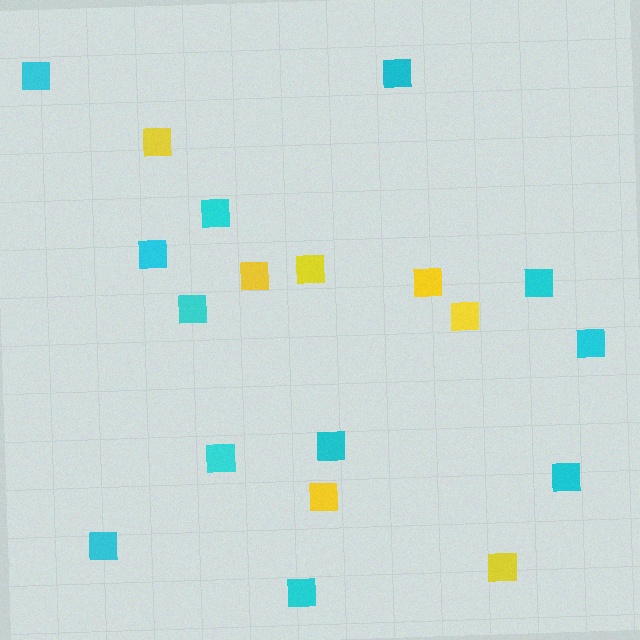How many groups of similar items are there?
There are 2 groups: one group of yellow squares (7) and one group of cyan squares (12).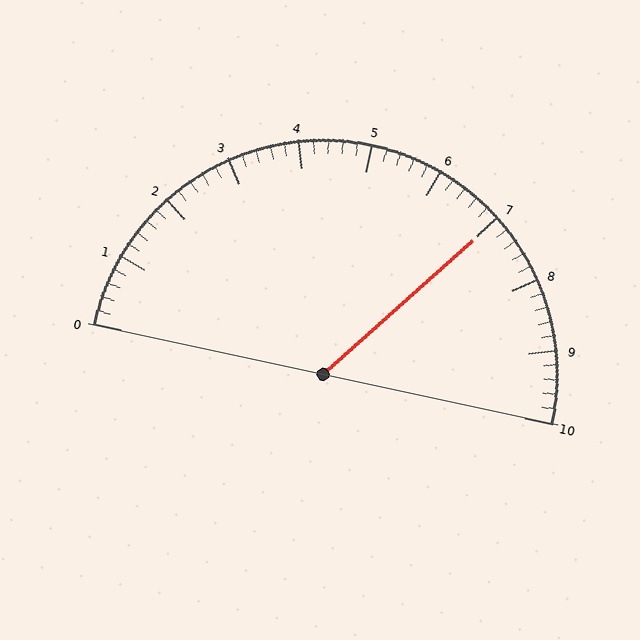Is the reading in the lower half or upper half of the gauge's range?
The reading is in the upper half of the range (0 to 10).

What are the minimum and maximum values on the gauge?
The gauge ranges from 0 to 10.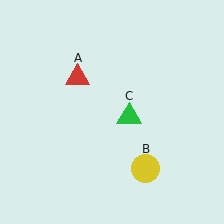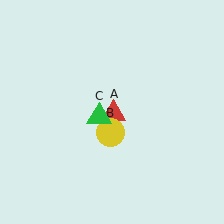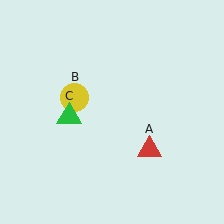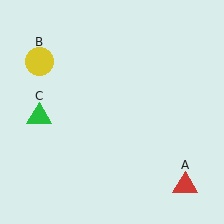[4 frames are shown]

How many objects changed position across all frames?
3 objects changed position: red triangle (object A), yellow circle (object B), green triangle (object C).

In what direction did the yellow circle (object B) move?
The yellow circle (object B) moved up and to the left.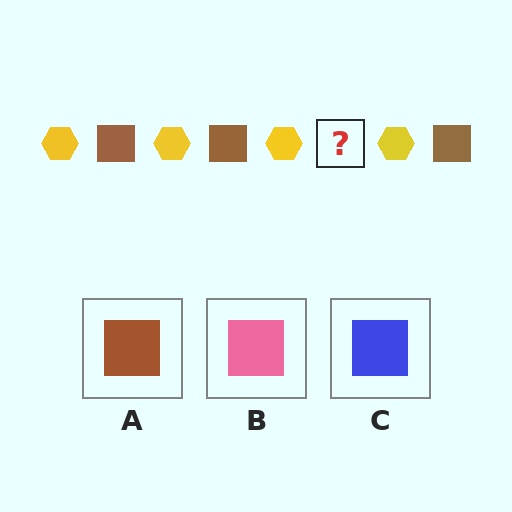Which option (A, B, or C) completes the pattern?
A.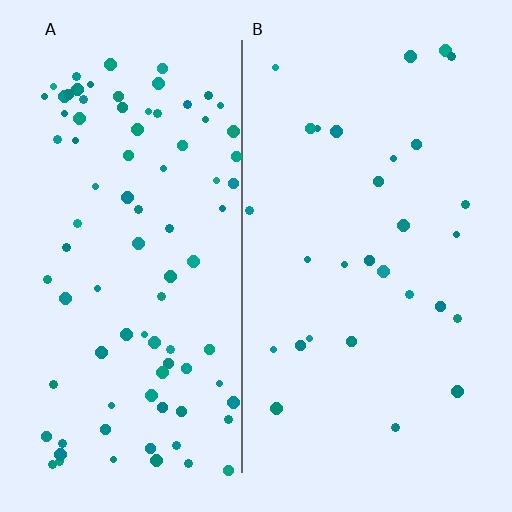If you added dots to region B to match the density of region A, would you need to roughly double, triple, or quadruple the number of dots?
Approximately triple.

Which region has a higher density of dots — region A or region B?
A (the left).